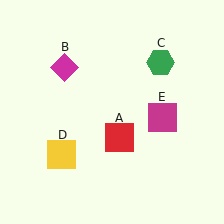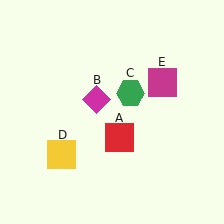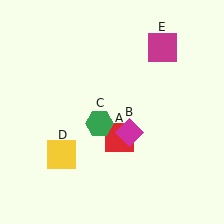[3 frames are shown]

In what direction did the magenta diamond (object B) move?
The magenta diamond (object B) moved down and to the right.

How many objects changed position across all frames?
3 objects changed position: magenta diamond (object B), green hexagon (object C), magenta square (object E).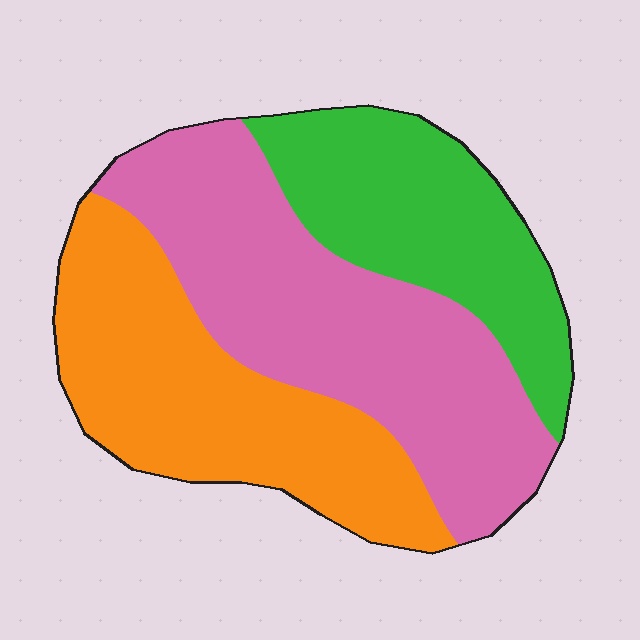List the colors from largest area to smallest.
From largest to smallest: pink, orange, green.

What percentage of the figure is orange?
Orange takes up about one third (1/3) of the figure.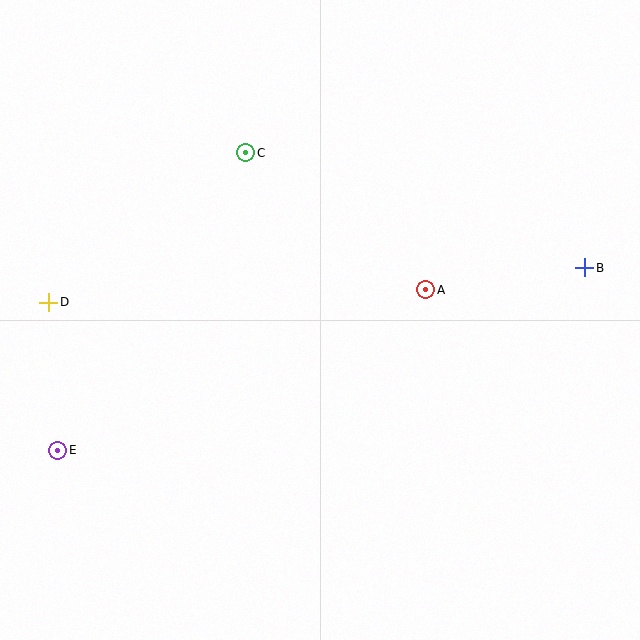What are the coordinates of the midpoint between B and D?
The midpoint between B and D is at (317, 285).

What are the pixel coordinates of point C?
Point C is at (246, 153).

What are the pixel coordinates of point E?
Point E is at (58, 450).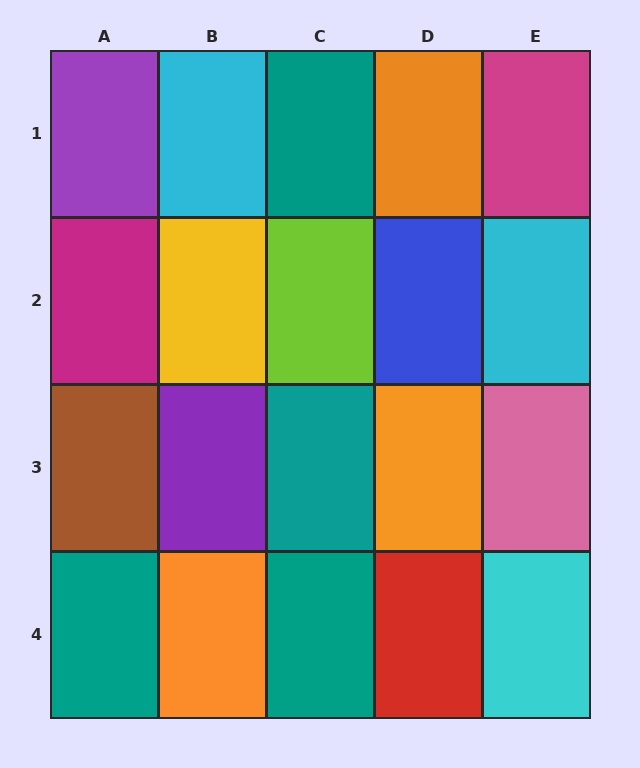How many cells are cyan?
3 cells are cyan.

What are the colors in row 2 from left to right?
Magenta, yellow, lime, blue, cyan.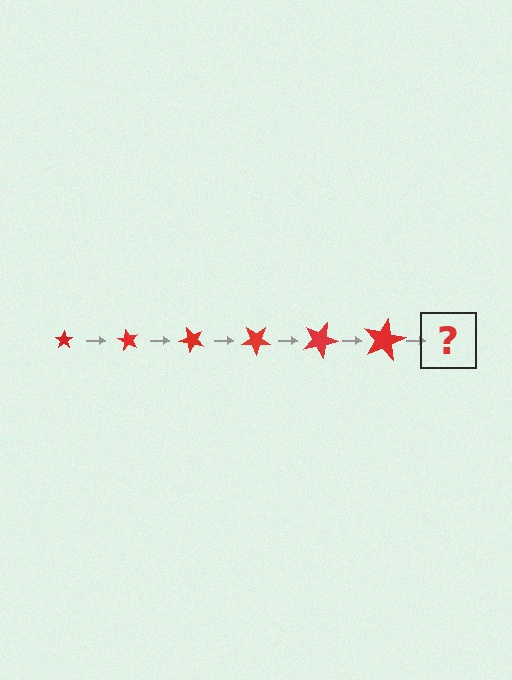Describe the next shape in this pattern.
It should be a star, larger than the previous one and rotated 360 degrees from the start.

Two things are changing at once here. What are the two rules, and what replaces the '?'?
The two rules are that the star grows larger each step and it rotates 60 degrees each step. The '?' should be a star, larger than the previous one and rotated 360 degrees from the start.